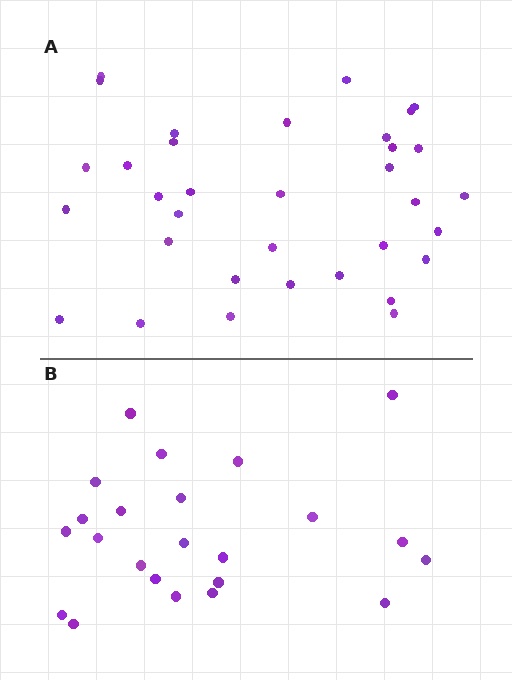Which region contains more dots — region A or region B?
Region A (the top region) has more dots.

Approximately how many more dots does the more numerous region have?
Region A has roughly 12 or so more dots than region B.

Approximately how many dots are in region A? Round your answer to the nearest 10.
About 30 dots. (The exact count is 34, which rounds to 30.)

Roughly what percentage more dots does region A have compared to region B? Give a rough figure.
About 50% more.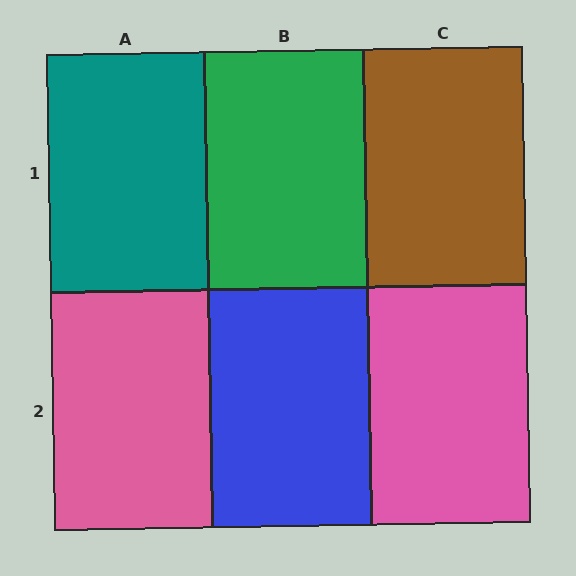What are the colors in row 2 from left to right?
Pink, blue, pink.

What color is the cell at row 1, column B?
Green.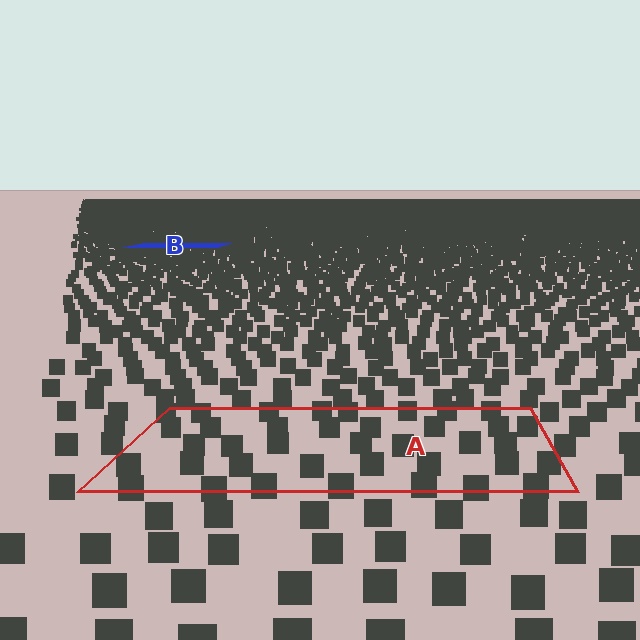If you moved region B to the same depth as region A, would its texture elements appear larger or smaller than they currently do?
They would appear larger. At a closer depth, the same texture elements are projected at a bigger on-screen size.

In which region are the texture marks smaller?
The texture marks are smaller in region B, because it is farther away.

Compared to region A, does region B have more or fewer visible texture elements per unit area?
Region B has more texture elements per unit area — they are packed more densely because it is farther away.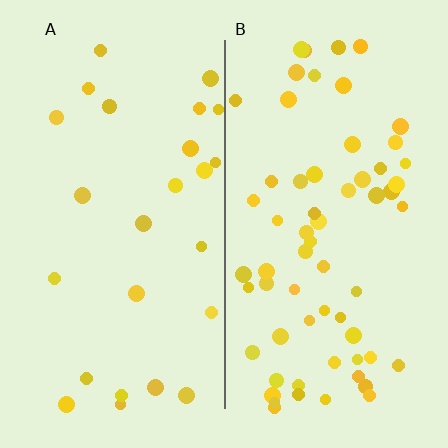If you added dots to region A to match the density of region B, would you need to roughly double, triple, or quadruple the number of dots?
Approximately triple.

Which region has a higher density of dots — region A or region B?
B (the right).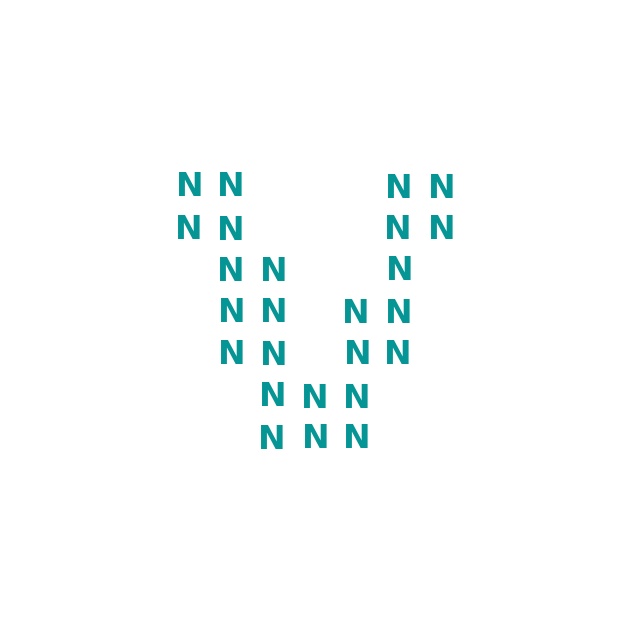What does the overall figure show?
The overall figure shows the letter V.